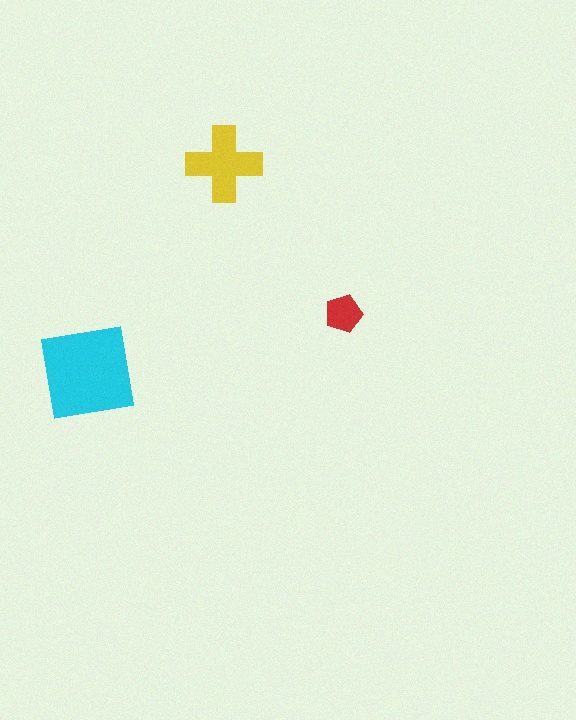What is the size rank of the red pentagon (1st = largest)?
3rd.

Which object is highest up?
The yellow cross is topmost.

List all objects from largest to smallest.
The cyan square, the yellow cross, the red pentagon.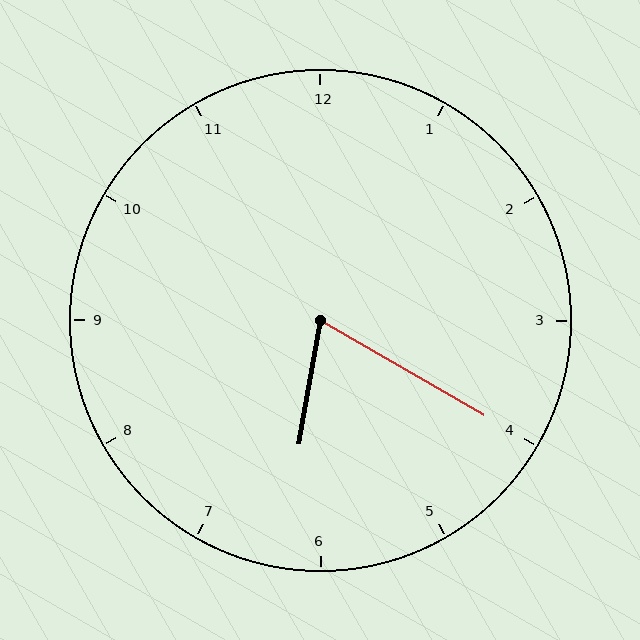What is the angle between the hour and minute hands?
Approximately 70 degrees.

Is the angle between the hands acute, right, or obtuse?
It is acute.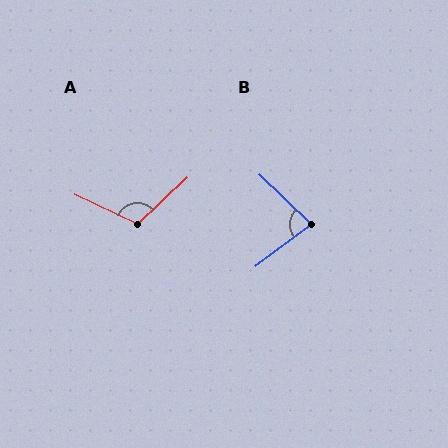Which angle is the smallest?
B, at approximately 81 degrees.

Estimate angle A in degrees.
Approximately 112 degrees.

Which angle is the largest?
A, at approximately 112 degrees.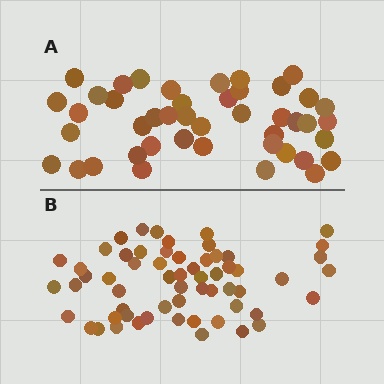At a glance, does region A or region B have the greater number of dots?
Region B (the bottom region) has more dots.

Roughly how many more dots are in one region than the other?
Region B has approximately 15 more dots than region A.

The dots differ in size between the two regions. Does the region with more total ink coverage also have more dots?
No. Region A has more total ink coverage because its dots are larger, but region B actually contains more individual dots. Total area can be misleading — the number of items is what matters here.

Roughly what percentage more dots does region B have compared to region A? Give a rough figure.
About 35% more.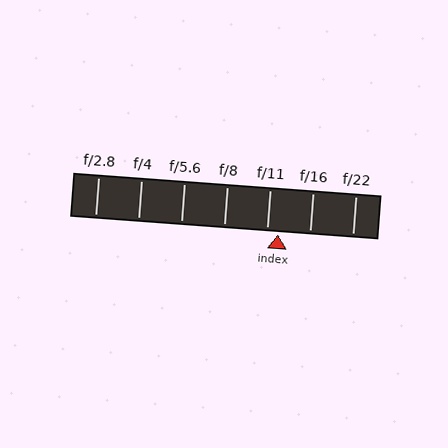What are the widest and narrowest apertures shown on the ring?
The widest aperture shown is f/2.8 and the narrowest is f/22.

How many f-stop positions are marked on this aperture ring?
There are 7 f-stop positions marked.